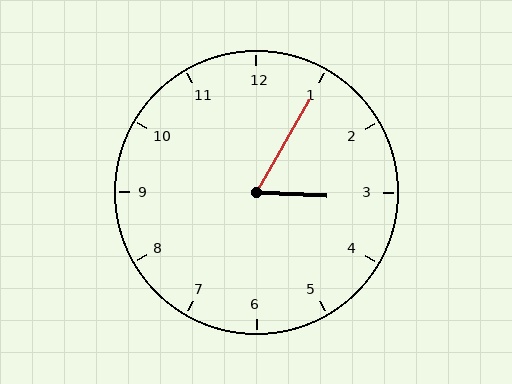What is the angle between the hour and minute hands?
Approximately 62 degrees.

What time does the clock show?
3:05.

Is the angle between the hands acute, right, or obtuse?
It is acute.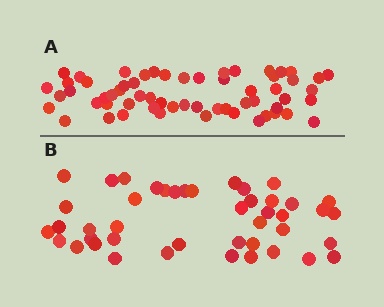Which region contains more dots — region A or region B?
Region A (the top region) has more dots.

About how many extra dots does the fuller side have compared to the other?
Region A has approximately 15 more dots than region B.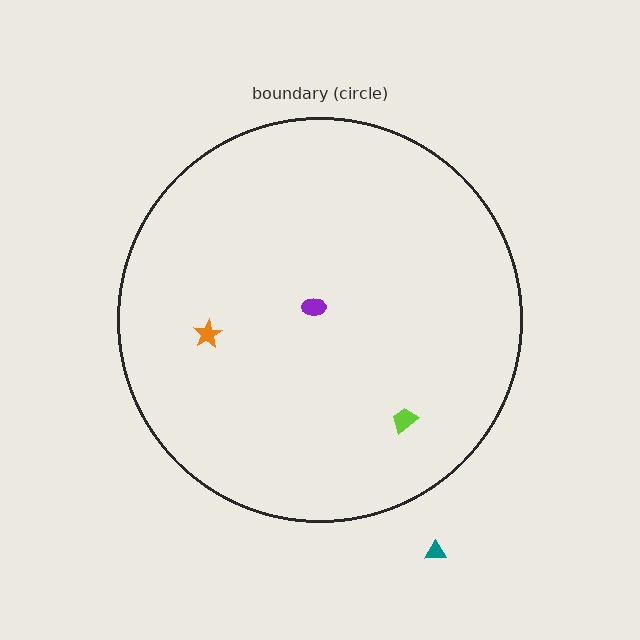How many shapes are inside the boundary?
3 inside, 1 outside.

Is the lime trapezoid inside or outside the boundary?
Inside.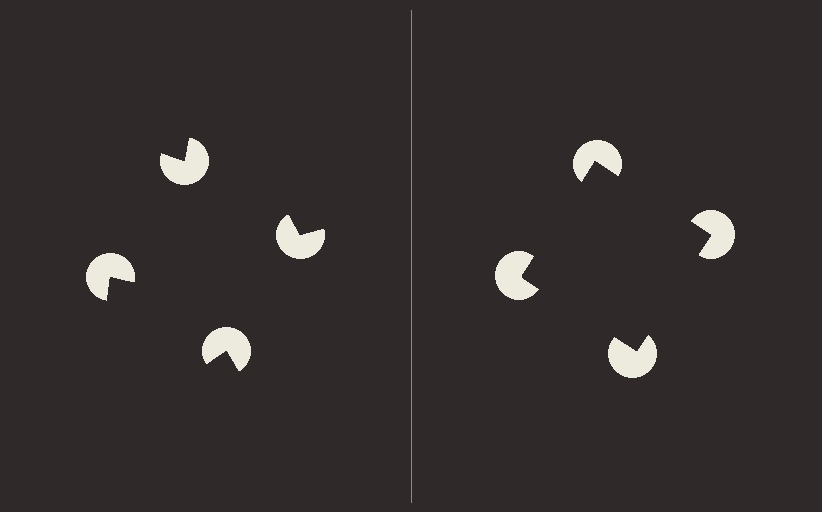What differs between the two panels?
The pac-man discs are positioned identically on both sides; only the wedge orientations differ. On the right they align to a square; on the left they are misaligned.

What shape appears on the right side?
An illusory square.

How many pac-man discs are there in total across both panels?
8 — 4 on each side.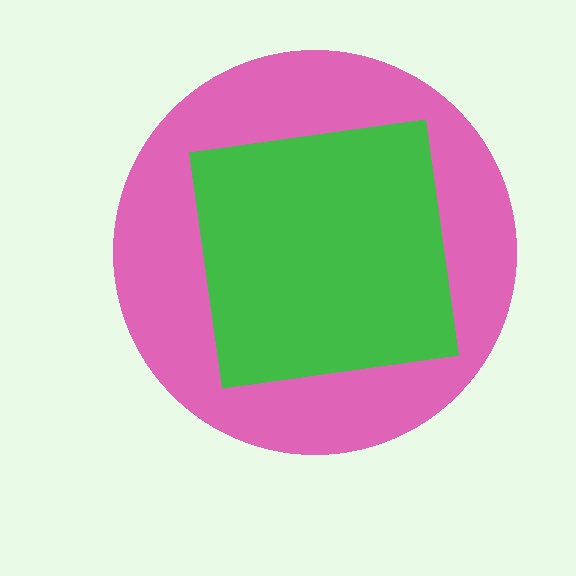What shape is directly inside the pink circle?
The green square.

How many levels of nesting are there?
2.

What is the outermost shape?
The pink circle.